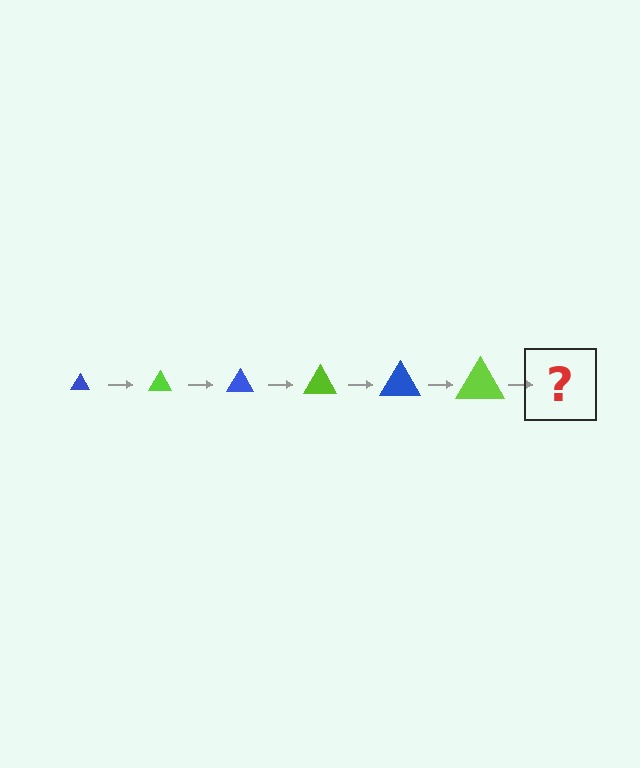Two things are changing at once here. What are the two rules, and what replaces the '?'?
The two rules are that the triangle grows larger each step and the color cycles through blue and lime. The '?' should be a blue triangle, larger than the previous one.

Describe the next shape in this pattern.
It should be a blue triangle, larger than the previous one.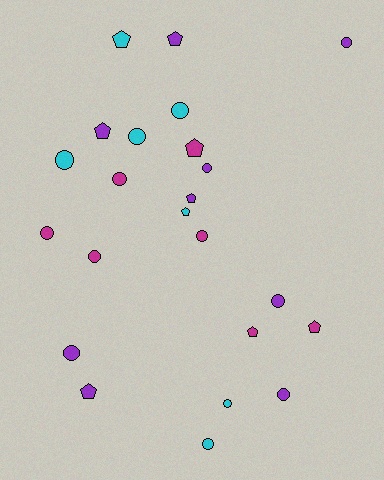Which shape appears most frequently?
Circle, with 14 objects.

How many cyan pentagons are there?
There are 2 cyan pentagons.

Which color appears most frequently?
Purple, with 9 objects.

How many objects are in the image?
There are 23 objects.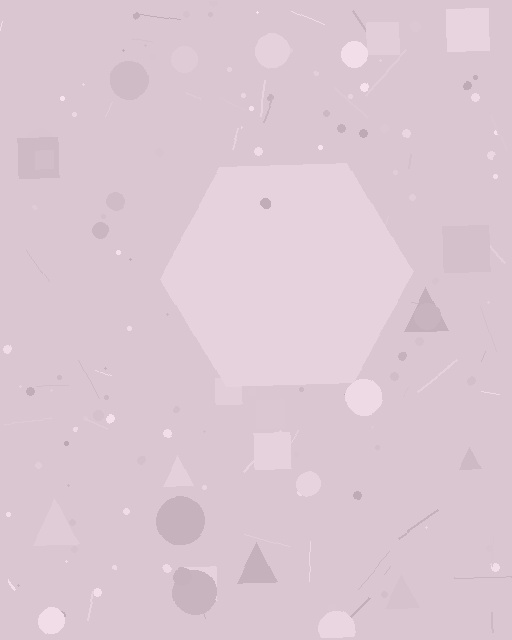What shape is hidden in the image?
A hexagon is hidden in the image.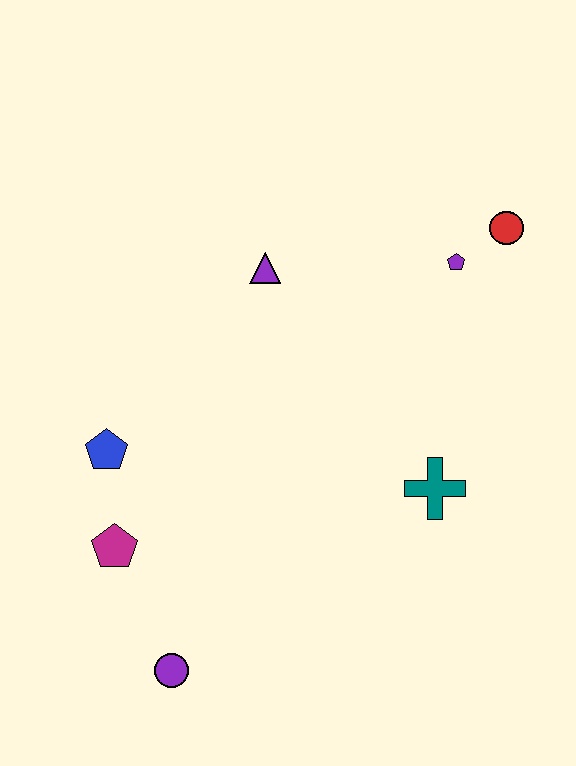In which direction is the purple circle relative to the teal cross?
The purple circle is to the left of the teal cross.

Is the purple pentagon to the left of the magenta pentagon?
No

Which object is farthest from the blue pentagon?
The red circle is farthest from the blue pentagon.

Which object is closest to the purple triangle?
The purple pentagon is closest to the purple triangle.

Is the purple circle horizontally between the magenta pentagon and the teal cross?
Yes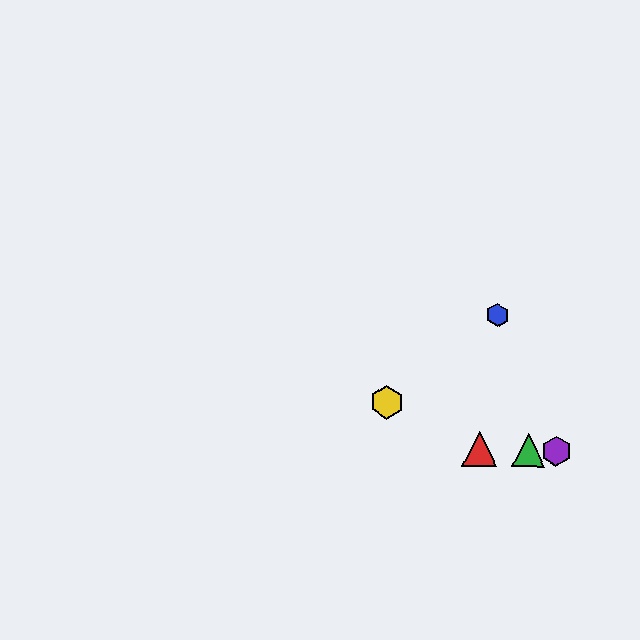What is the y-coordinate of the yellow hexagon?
The yellow hexagon is at y≈402.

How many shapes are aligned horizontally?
3 shapes (the red triangle, the green triangle, the purple hexagon) are aligned horizontally.